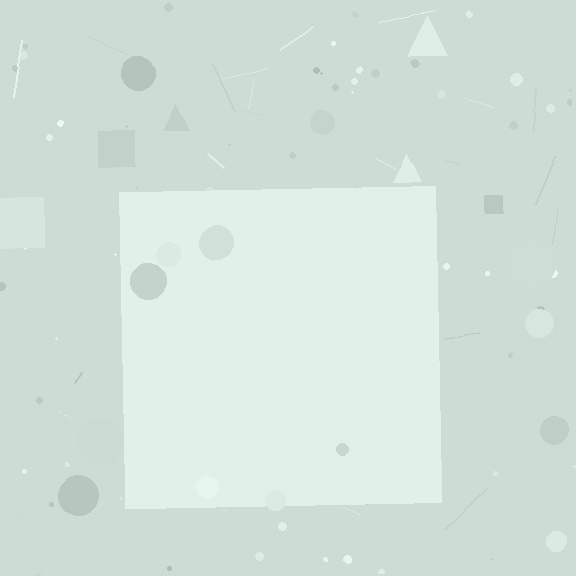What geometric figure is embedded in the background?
A square is embedded in the background.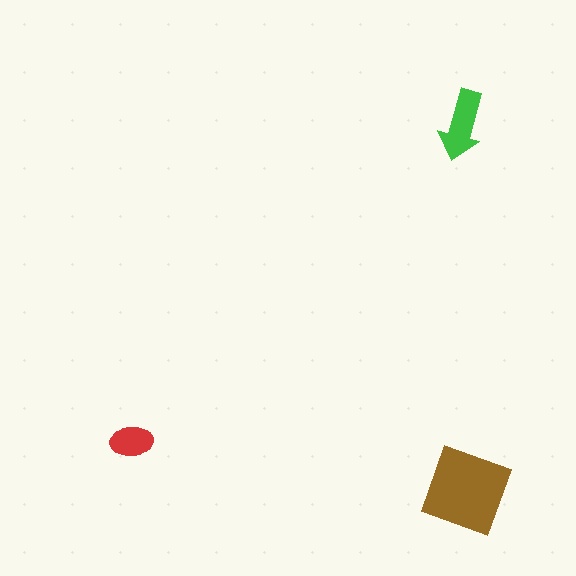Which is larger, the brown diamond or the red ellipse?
The brown diamond.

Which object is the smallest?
The red ellipse.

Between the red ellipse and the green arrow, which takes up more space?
The green arrow.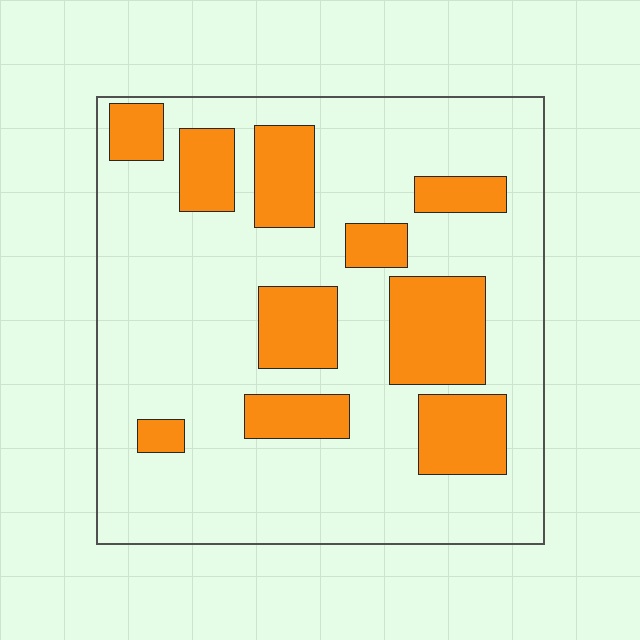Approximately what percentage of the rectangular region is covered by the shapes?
Approximately 25%.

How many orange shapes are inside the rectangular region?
10.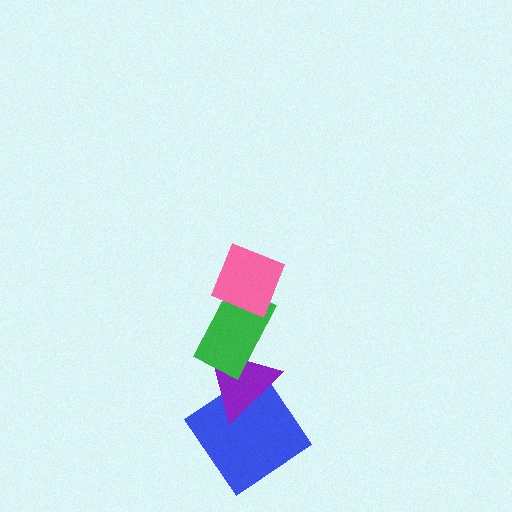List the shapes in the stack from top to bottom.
From top to bottom: the pink diamond, the green rectangle, the purple triangle, the blue diamond.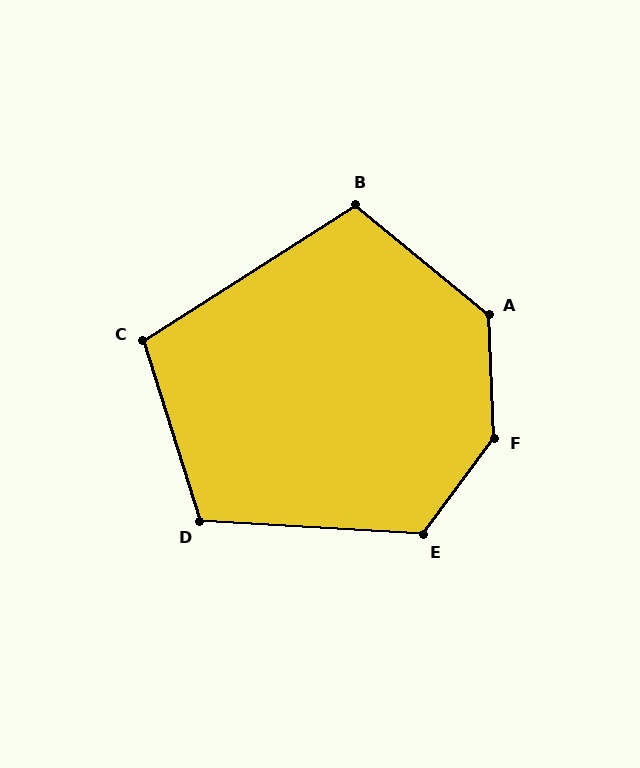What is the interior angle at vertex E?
Approximately 123 degrees (obtuse).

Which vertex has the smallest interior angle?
C, at approximately 105 degrees.